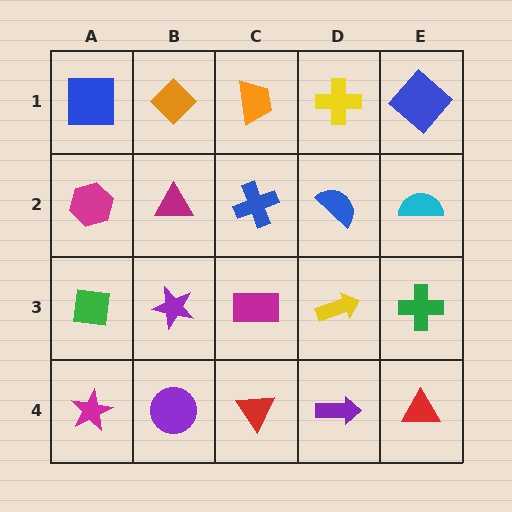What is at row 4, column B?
A purple circle.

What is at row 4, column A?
A magenta star.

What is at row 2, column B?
A magenta triangle.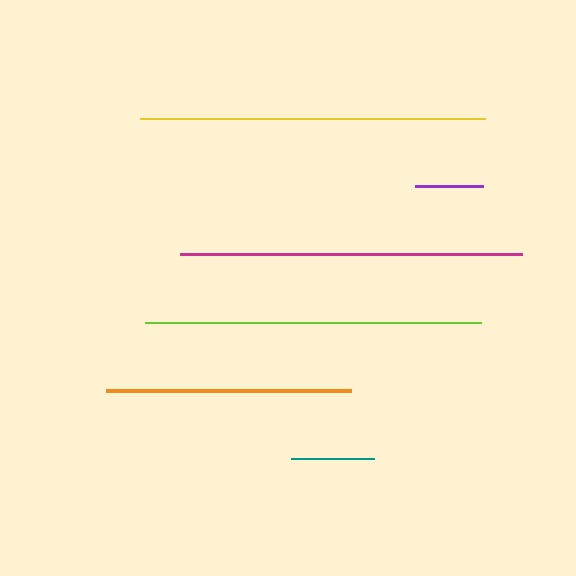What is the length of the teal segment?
The teal segment is approximately 83 pixels long.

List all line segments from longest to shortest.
From longest to shortest: yellow, magenta, lime, orange, teal, purple.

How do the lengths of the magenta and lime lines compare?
The magenta and lime lines are approximately the same length.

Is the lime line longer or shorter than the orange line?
The lime line is longer than the orange line.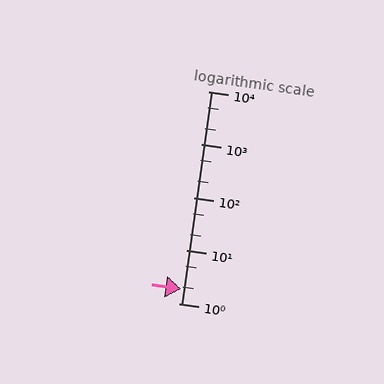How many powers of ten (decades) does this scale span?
The scale spans 4 decades, from 1 to 10000.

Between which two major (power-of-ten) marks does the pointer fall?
The pointer is between 1 and 10.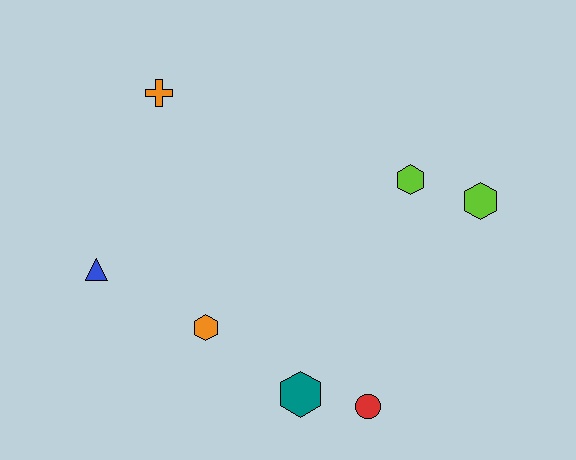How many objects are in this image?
There are 7 objects.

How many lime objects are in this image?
There are 2 lime objects.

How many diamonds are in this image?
There are no diamonds.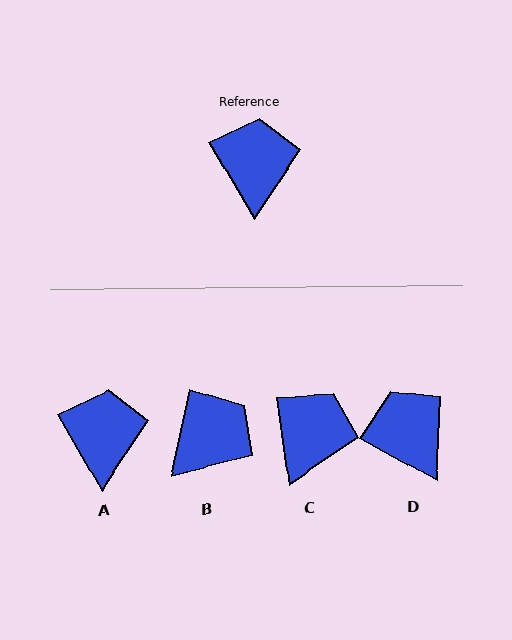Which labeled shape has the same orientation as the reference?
A.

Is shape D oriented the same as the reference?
No, it is off by about 31 degrees.